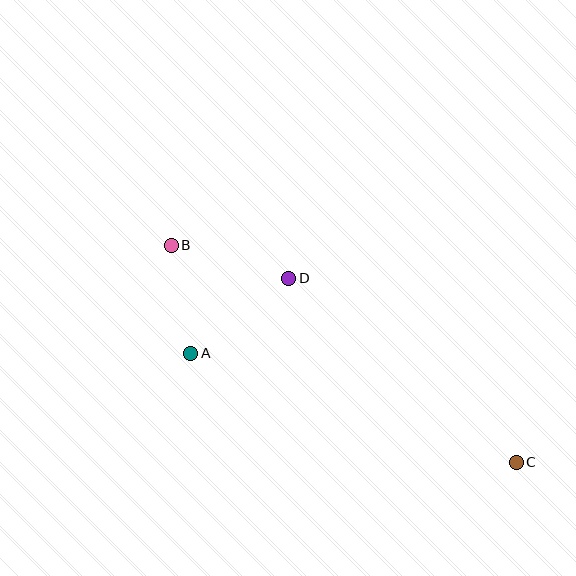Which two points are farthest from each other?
Points B and C are farthest from each other.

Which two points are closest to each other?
Points A and B are closest to each other.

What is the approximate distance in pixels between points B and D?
The distance between B and D is approximately 122 pixels.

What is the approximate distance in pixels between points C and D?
The distance between C and D is approximately 293 pixels.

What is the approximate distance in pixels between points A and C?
The distance between A and C is approximately 343 pixels.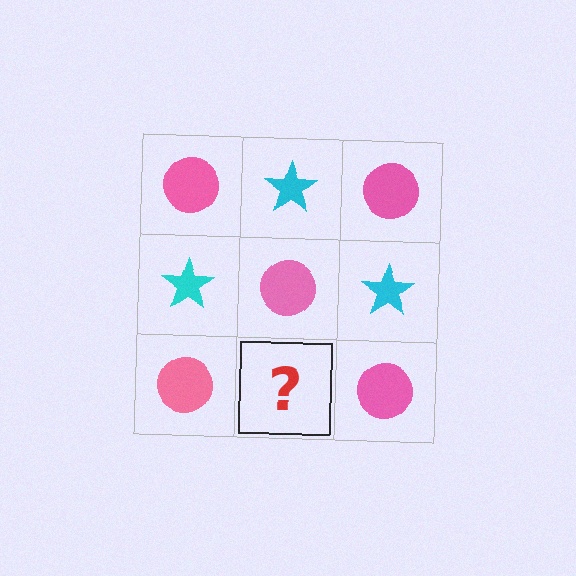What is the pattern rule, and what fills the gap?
The rule is that it alternates pink circle and cyan star in a checkerboard pattern. The gap should be filled with a cyan star.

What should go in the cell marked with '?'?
The missing cell should contain a cyan star.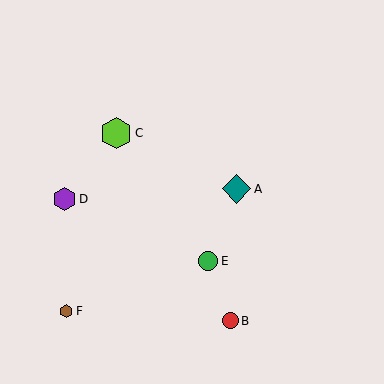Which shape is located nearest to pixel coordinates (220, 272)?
The green circle (labeled E) at (208, 261) is nearest to that location.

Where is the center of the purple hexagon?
The center of the purple hexagon is at (65, 199).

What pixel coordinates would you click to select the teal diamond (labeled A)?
Click at (237, 189) to select the teal diamond A.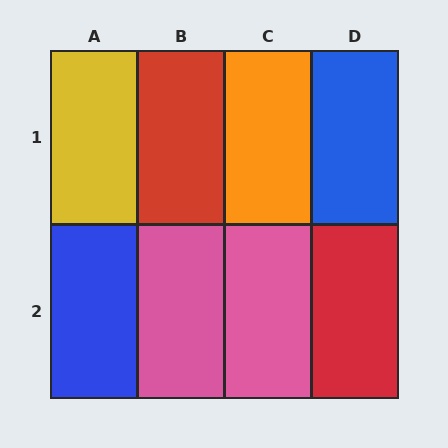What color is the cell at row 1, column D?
Blue.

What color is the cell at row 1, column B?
Red.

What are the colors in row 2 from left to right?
Blue, pink, pink, red.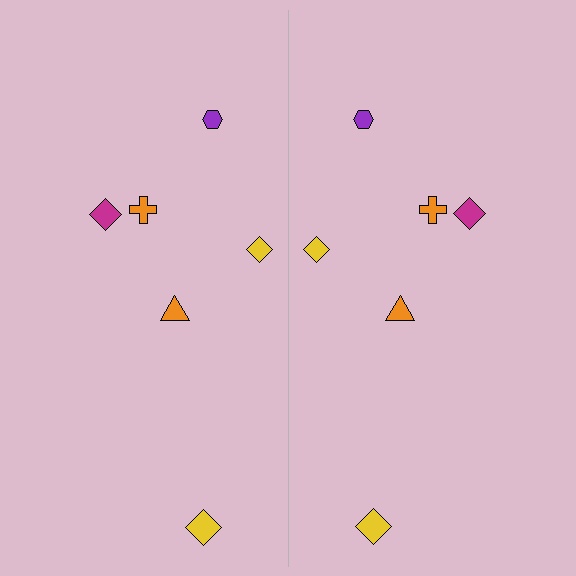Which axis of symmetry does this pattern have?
The pattern has a vertical axis of symmetry running through the center of the image.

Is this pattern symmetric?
Yes, this pattern has bilateral (reflection) symmetry.